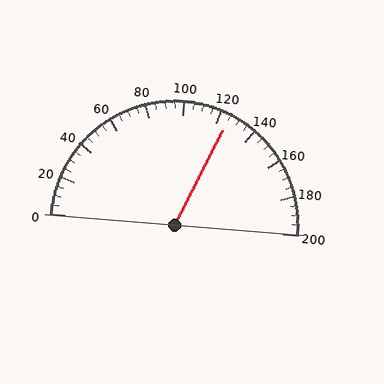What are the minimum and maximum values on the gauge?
The gauge ranges from 0 to 200.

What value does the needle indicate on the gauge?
The needle indicates approximately 125.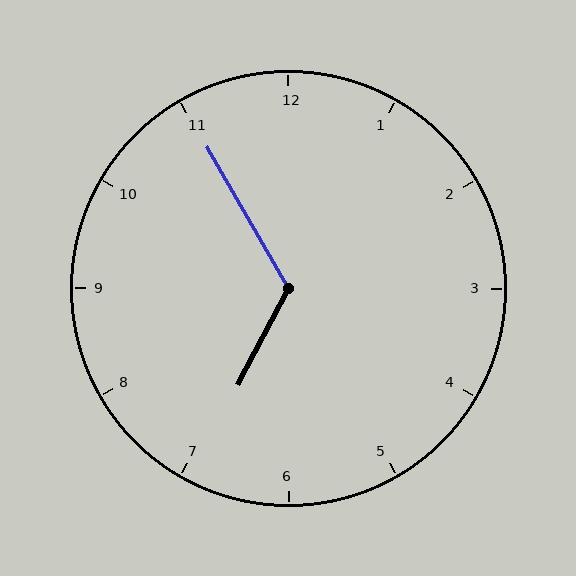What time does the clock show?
6:55.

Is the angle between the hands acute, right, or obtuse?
It is obtuse.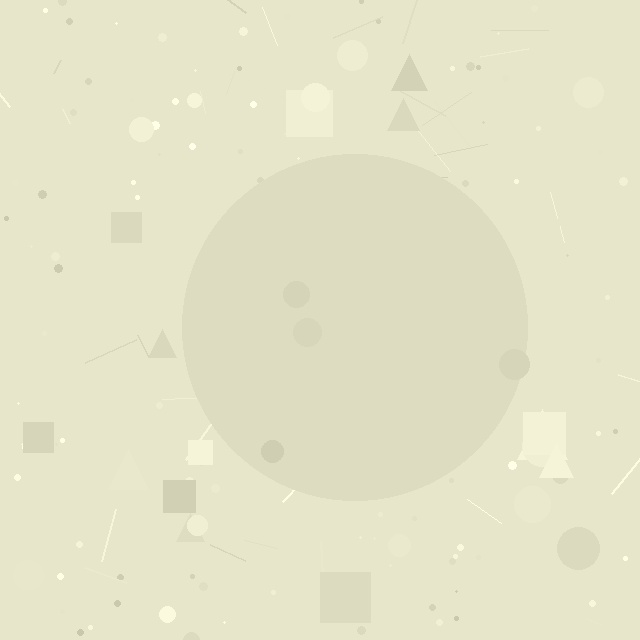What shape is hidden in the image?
A circle is hidden in the image.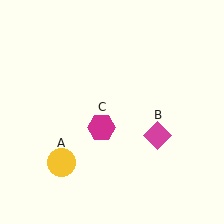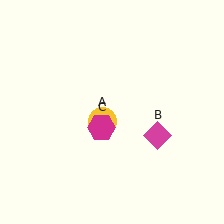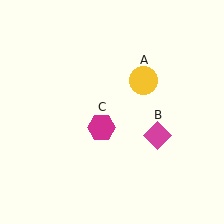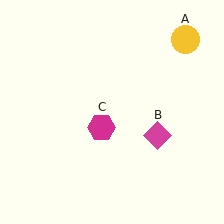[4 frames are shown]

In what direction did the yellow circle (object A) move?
The yellow circle (object A) moved up and to the right.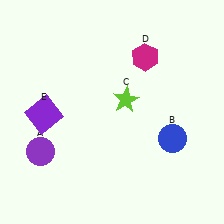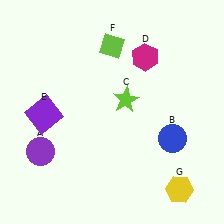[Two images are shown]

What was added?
A lime diamond (F), a yellow hexagon (G) were added in Image 2.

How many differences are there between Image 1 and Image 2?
There are 2 differences between the two images.